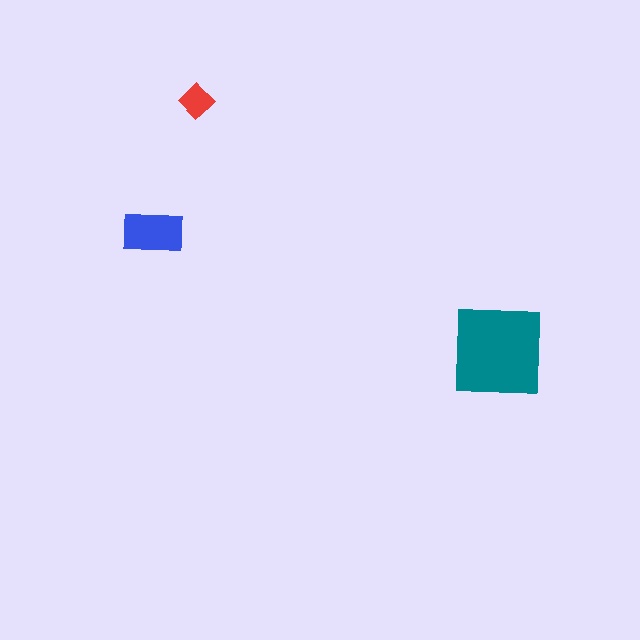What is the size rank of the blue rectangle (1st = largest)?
2nd.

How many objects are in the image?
There are 3 objects in the image.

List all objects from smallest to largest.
The red diamond, the blue rectangle, the teal square.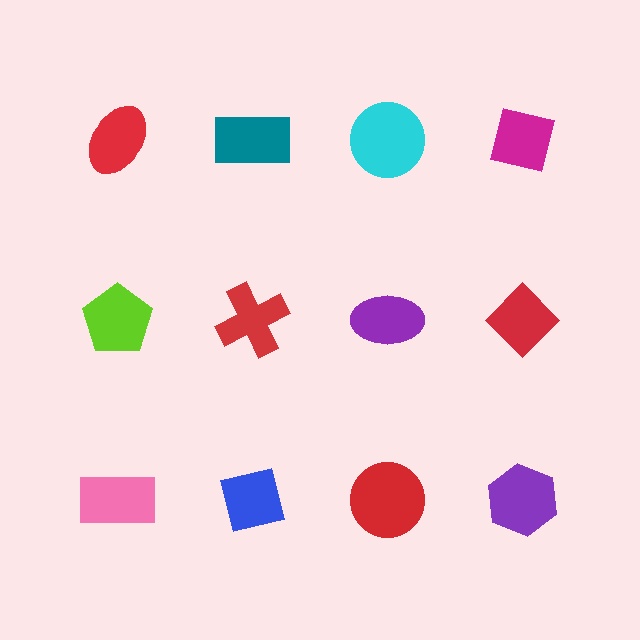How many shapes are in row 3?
4 shapes.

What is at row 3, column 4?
A purple hexagon.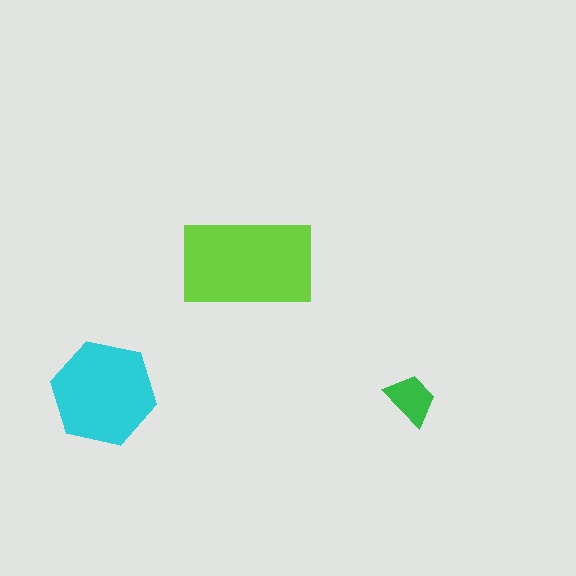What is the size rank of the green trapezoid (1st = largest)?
3rd.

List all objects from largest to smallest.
The lime rectangle, the cyan hexagon, the green trapezoid.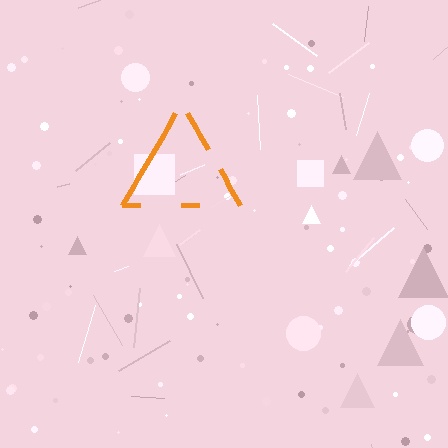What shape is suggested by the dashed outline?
The dashed outline suggests a triangle.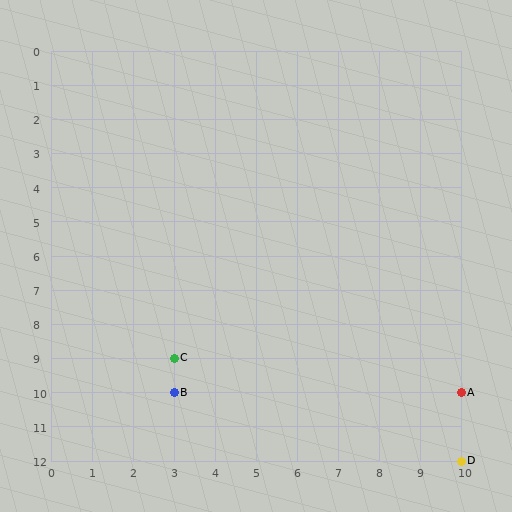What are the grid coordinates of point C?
Point C is at grid coordinates (3, 9).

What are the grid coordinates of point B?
Point B is at grid coordinates (3, 10).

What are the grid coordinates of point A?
Point A is at grid coordinates (10, 10).